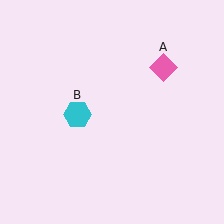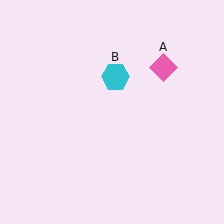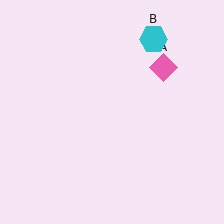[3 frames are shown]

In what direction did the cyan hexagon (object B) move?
The cyan hexagon (object B) moved up and to the right.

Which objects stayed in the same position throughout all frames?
Pink diamond (object A) remained stationary.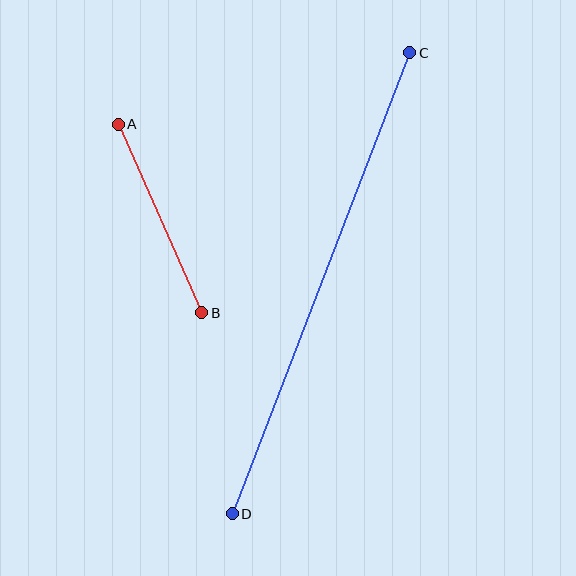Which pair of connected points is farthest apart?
Points C and D are farthest apart.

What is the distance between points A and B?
The distance is approximately 206 pixels.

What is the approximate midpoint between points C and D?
The midpoint is at approximately (321, 283) pixels.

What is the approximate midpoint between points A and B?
The midpoint is at approximately (160, 219) pixels.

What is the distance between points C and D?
The distance is approximately 494 pixels.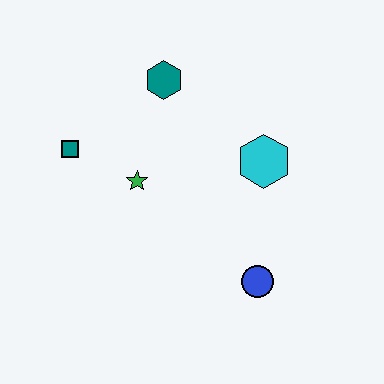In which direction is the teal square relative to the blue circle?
The teal square is to the left of the blue circle.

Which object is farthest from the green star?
The blue circle is farthest from the green star.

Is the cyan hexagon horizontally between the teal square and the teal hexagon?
No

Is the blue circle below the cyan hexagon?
Yes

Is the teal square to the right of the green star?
No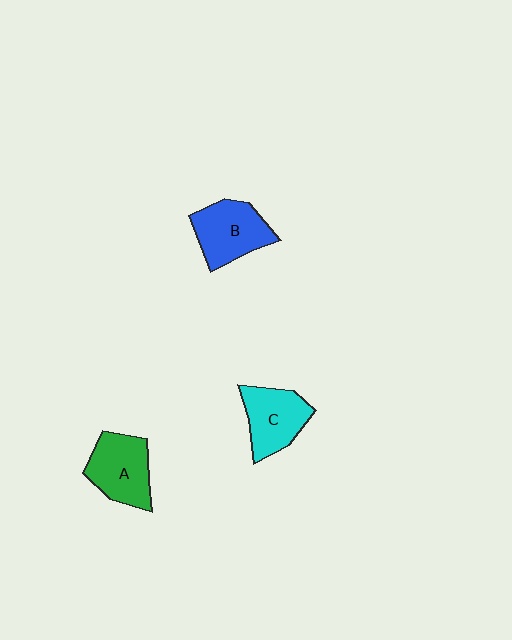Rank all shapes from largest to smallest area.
From largest to smallest: B (blue), A (green), C (cyan).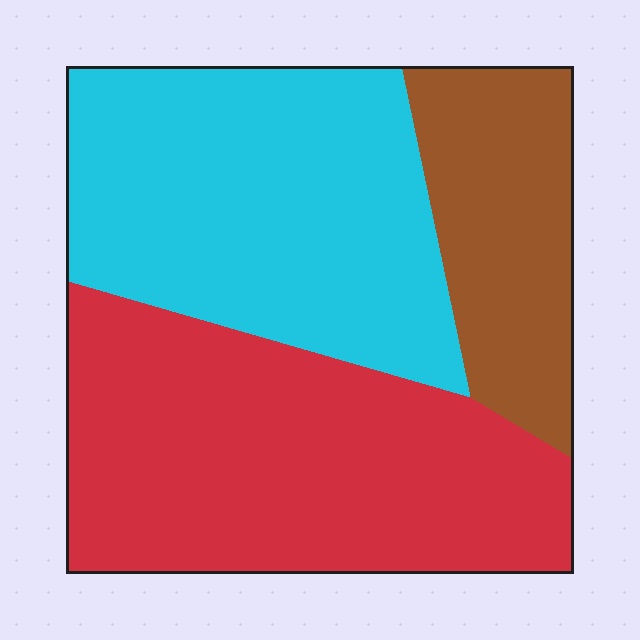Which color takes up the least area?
Brown, at roughly 20%.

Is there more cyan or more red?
Red.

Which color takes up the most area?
Red, at roughly 45%.